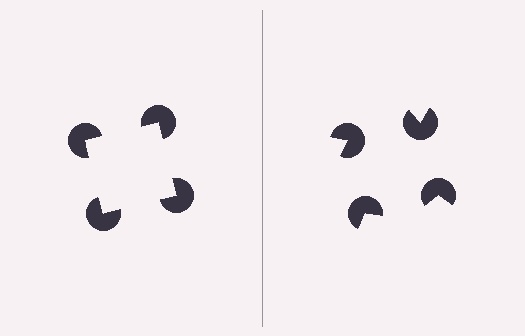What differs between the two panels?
The pac-man discs are positioned identically on both sides; only the wedge orientations differ. On the left they align to a square; on the right they are misaligned.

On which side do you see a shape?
An illusory square appears on the left side. On the right side the wedge cuts are rotated, so no coherent shape forms.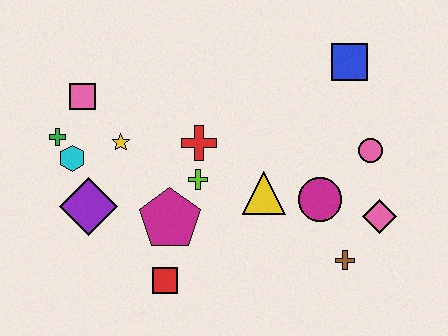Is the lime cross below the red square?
No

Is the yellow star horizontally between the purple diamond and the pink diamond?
Yes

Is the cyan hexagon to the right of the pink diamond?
No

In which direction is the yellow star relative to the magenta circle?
The yellow star is to the left of the magenta circle.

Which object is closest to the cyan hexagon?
The green cross is closest to the cyan hexagon.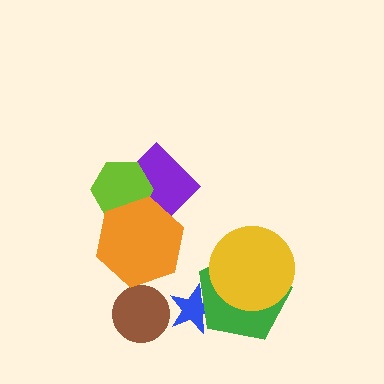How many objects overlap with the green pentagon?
2 objects overlap with the green pentagon.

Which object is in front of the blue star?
The green pentagon is in front of the blue star.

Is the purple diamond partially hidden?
Yes, it is partially covered by another shape.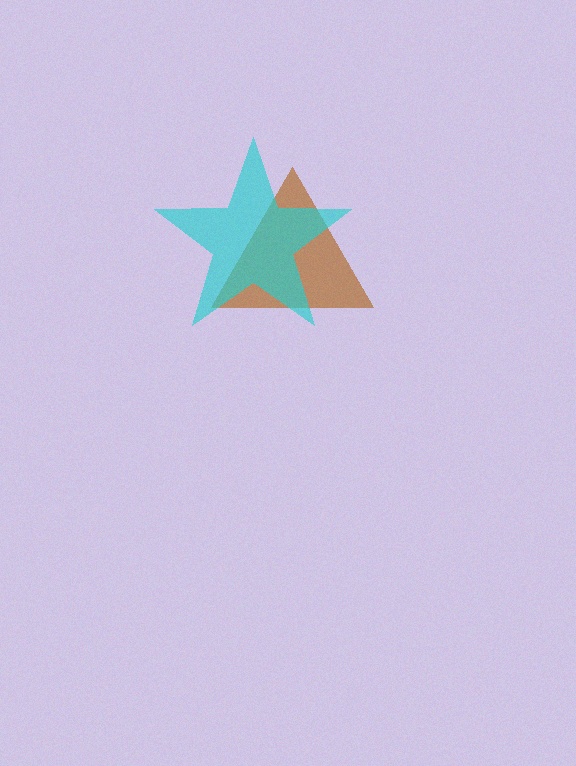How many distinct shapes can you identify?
There are 2 distinct shapes: a brown triangle, a cyan star.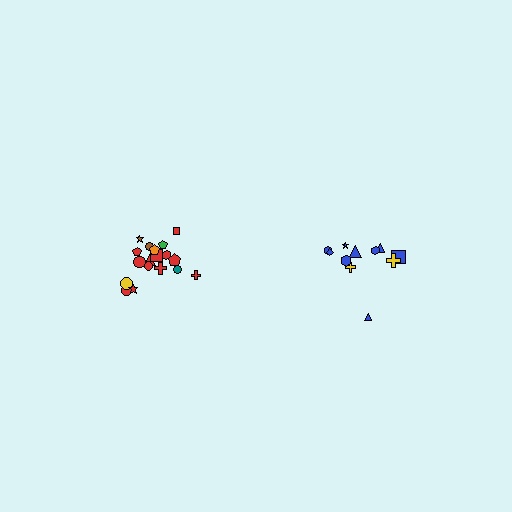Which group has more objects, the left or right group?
The left group.